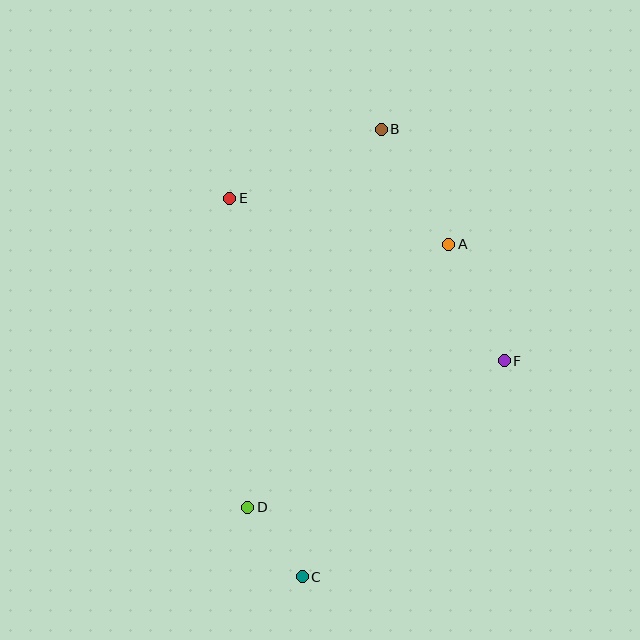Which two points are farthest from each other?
Points B and C are farthest from each other.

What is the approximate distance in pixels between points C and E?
The distance between C and E is approximately 385 pixels.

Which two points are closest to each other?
Points C and D are closest to each other.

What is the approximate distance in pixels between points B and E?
The distance between B and E is approximately 166 pixels.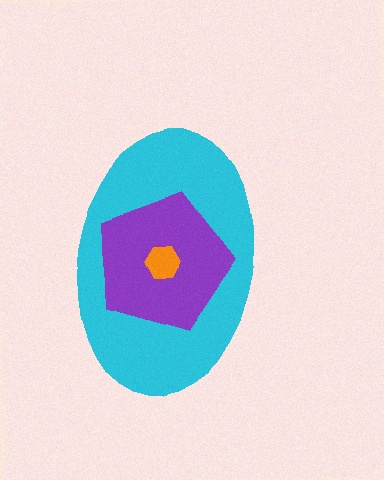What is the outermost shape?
The cyan ellipse.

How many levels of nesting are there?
3.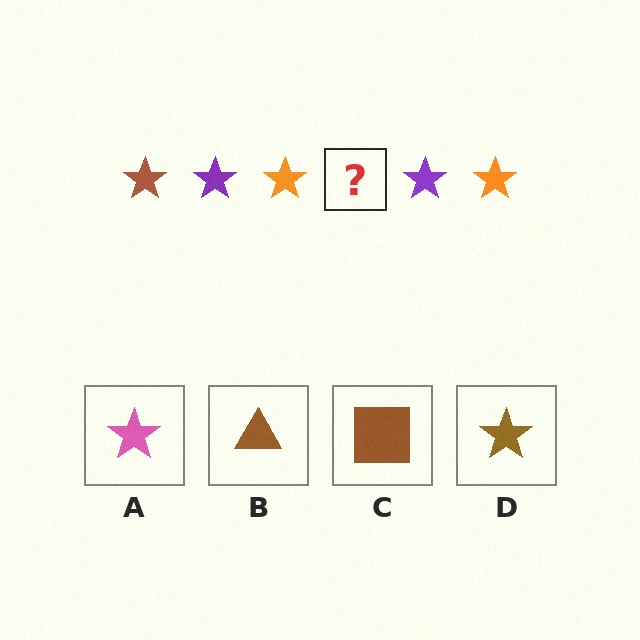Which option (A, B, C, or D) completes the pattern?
D.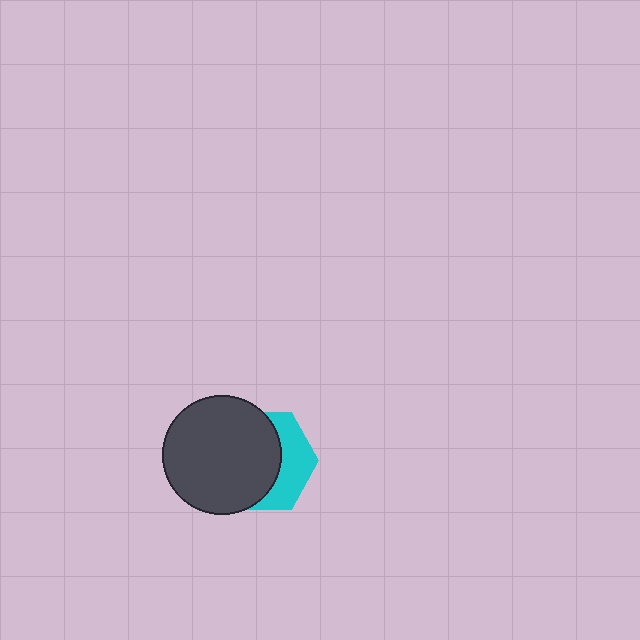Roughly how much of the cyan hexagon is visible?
A small part of it is visible (roughly 37%).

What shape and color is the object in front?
The object in front is a dark gray circle.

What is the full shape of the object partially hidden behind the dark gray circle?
The partially hidden object is a cyan hexagon.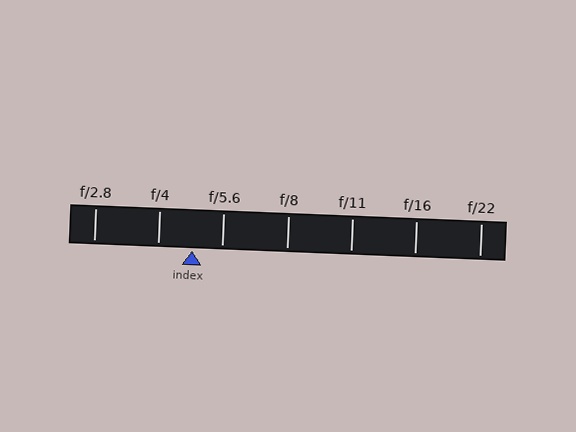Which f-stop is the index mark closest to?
The index mark is closest to f/5.6.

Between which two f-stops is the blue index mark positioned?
The index mark is between f/4 and f/5.6.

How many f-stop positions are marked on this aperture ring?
There are 7 f-stop positions marked.